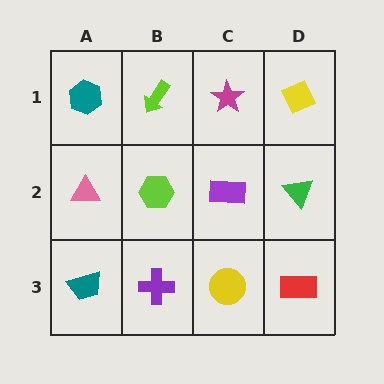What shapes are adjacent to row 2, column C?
A magenta star (row 1, column C), a yellow circle (row 3, column C), a lime hexagon (row 2, column B), a green triangle (row 2, column D).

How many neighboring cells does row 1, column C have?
3.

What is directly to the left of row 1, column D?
A magenta star.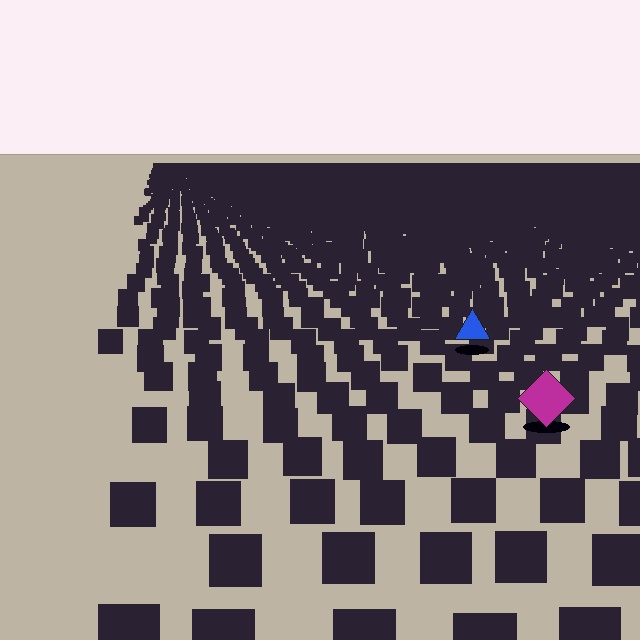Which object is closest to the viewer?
The magenta diamond is closest. The texture marks near it are larger and more spread out.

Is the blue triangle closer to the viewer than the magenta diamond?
No. The magenta diamond is closer — you can tell from the texture gradient: the ground texture is coarser near it.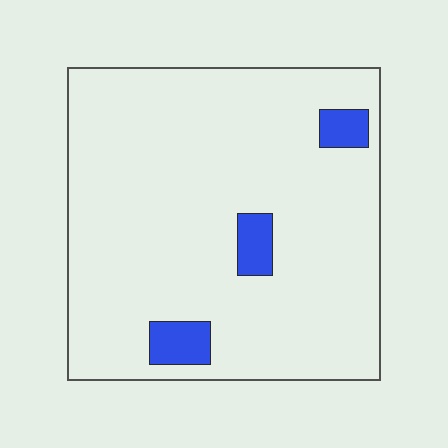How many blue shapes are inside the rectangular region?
3.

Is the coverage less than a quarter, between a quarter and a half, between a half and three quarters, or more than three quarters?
Less than a quarter.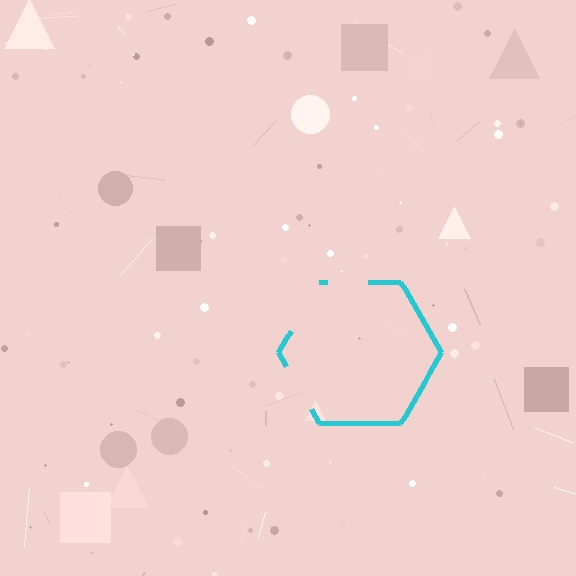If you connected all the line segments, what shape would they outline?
They would outline a hexagon.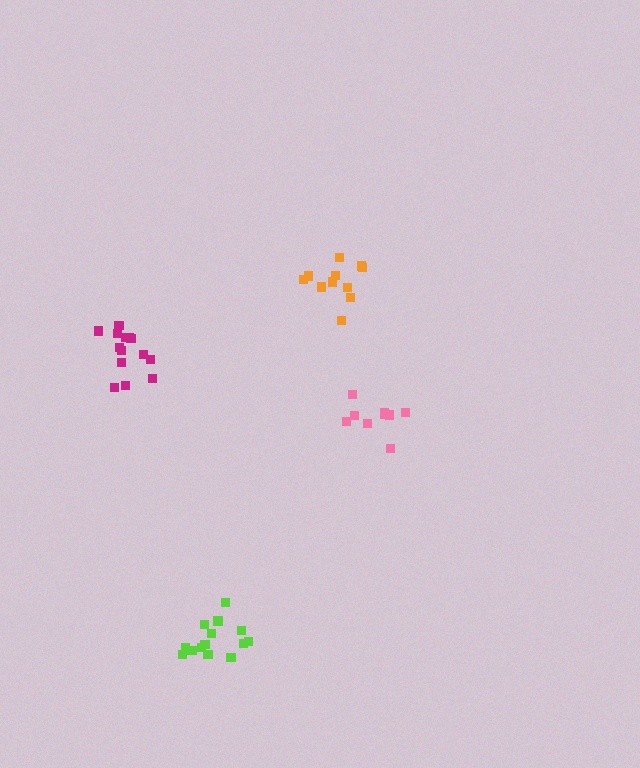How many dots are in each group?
Group 1: 11 dots, Group 2: 9 dots, Group 3: 14 dots, Group 4: 14 dots (48 total).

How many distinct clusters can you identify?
There are 4 distinct clusters.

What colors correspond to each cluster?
The clusters are colored: orange, pink, lime, magenta.